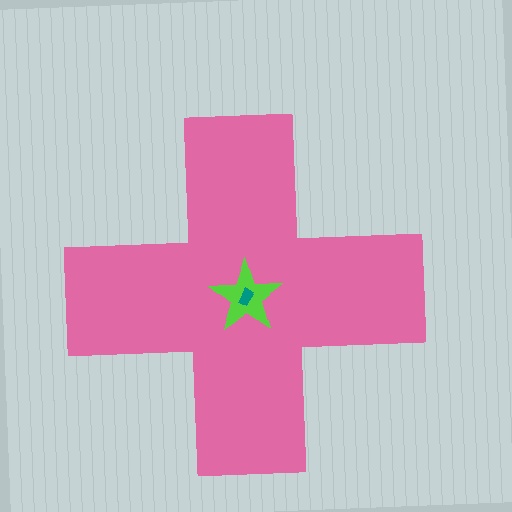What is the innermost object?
The teal rectangle.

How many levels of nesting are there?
3.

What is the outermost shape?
The pink cross.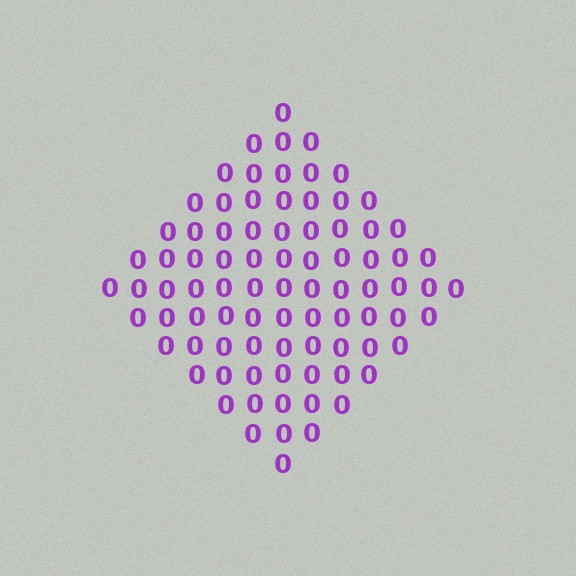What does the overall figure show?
The overall figure shows a diamond.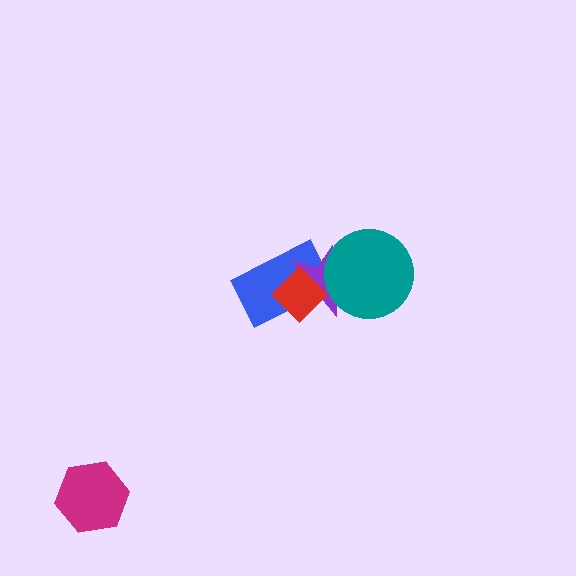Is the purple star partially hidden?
Yes, it is partially covered by another shape.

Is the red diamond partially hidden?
No, no other shape covers it.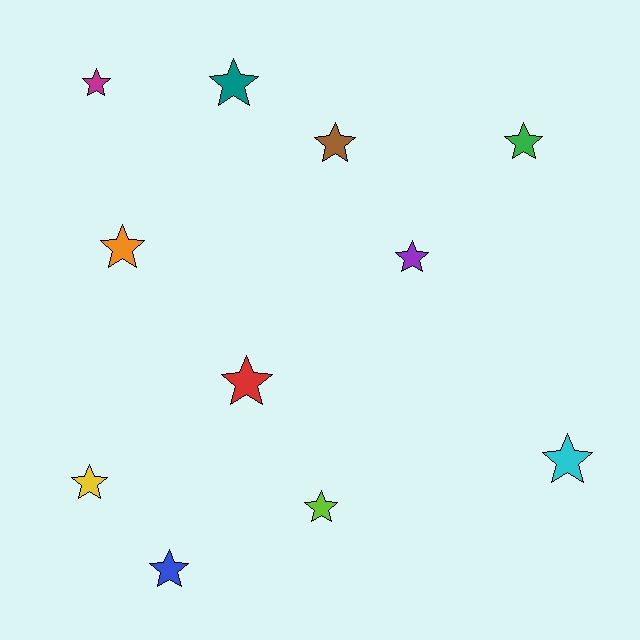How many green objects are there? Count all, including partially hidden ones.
There is 1 green object.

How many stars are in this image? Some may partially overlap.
There are 11 stars.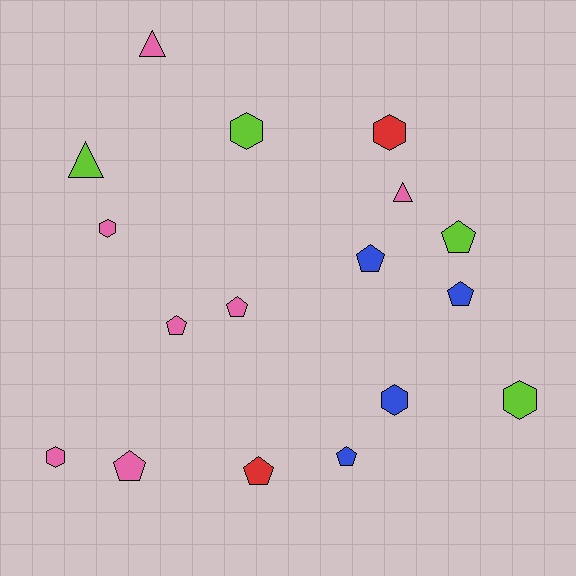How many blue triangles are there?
There are no blue triangles.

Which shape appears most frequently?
Pentagon, with 8 objects.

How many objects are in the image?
There are 17 objects.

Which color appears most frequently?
Pink, with 7 objects.